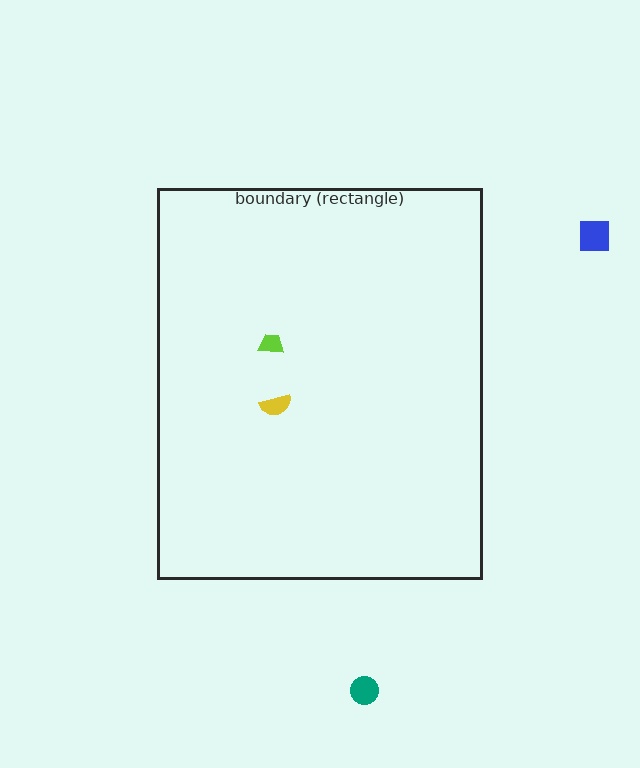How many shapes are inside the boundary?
2 inside, 2 outside.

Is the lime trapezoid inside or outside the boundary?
Inside.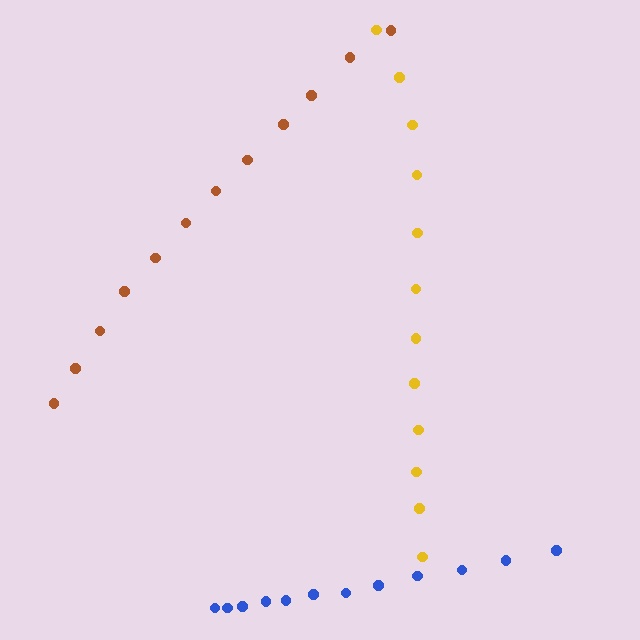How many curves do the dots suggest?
There are 3 distinct paths.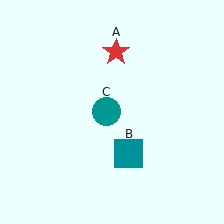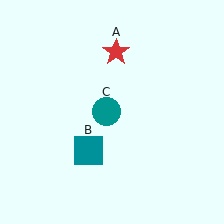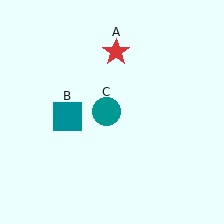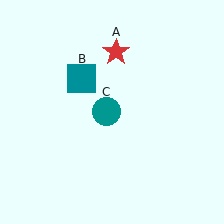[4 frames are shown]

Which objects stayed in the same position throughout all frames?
Red star (object A) and teal circle (object C) remained stationary.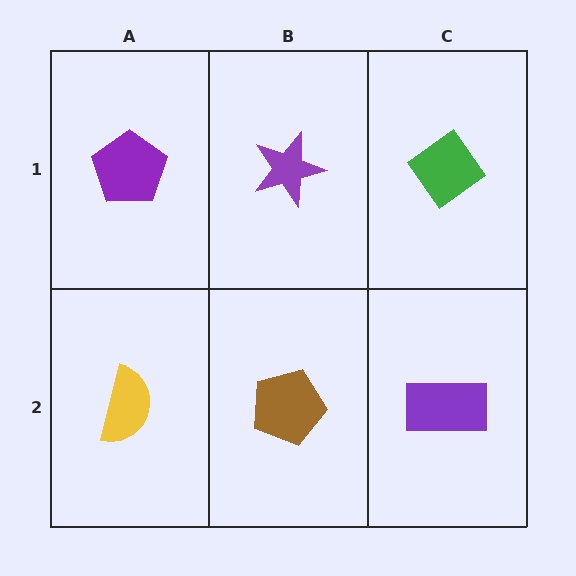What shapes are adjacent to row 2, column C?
A green diamond (row 1, column C), a brown pentagon (row 2, column B).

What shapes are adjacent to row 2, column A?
A purple pentagon (row 1, column A), a brown pentagon (row 2, column B).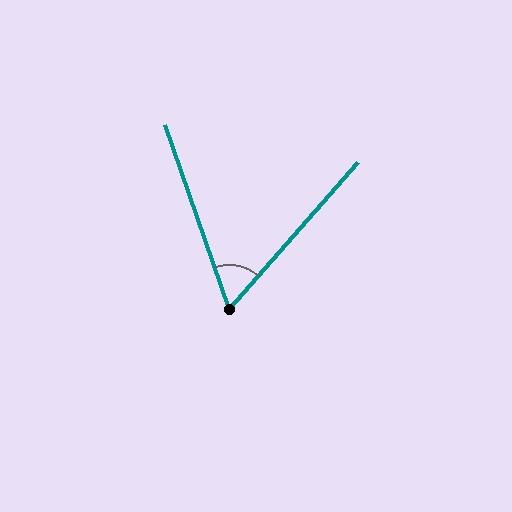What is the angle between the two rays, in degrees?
Approximately 60 degrees.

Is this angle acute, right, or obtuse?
It is acute.